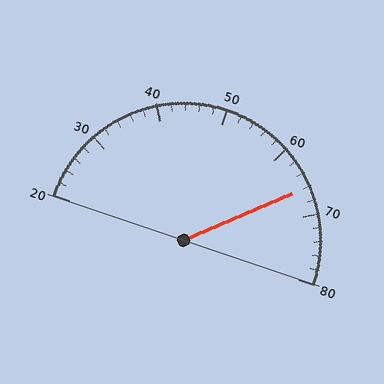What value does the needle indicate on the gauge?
The needle indicates approximately 66.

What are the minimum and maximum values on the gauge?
The gauge ranges from 20 to 80.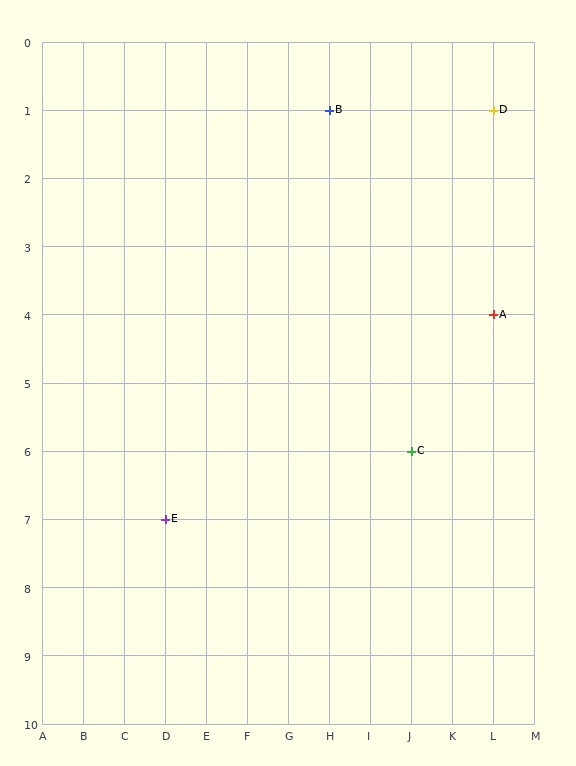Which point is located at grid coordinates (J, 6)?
Point C is at (J, 6).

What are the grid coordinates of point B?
Point B is at grid coordinates (H, 1).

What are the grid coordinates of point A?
Point A is at grid coordinates (L, 4).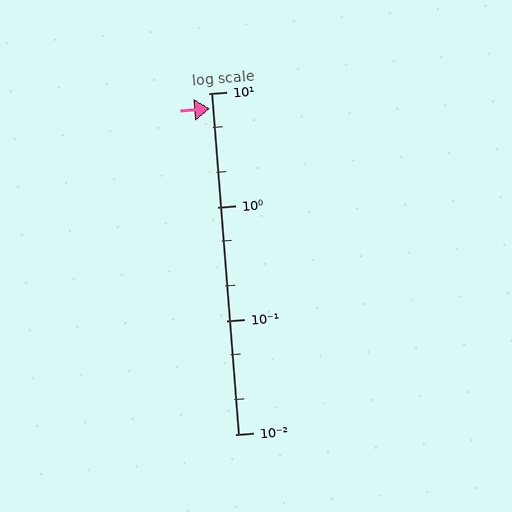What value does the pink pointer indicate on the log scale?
The pointer indicates approximately 7.3.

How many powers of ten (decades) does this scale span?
The scale spans 3 decades, from 0.01 to 10.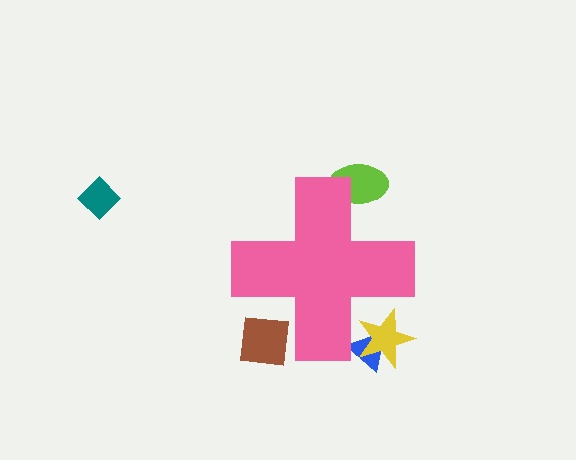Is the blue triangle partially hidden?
Yes, the blue triangle is partially hidden behind the pink cross.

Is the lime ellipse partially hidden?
Yes, the lime ellipse is partially hidden behind the pink cross.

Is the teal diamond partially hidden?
No, the teal diamond is fully visible.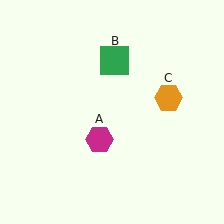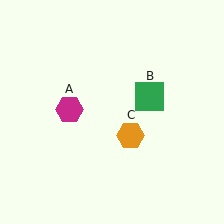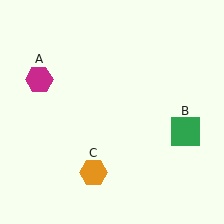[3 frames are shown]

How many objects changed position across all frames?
3 objects changed position: magenta hexagon (object A), green square (object B), orange hexagon (object C).